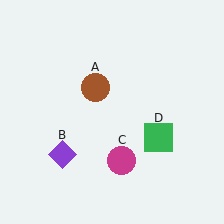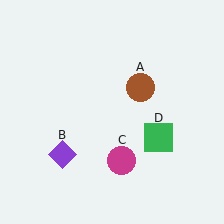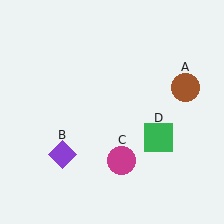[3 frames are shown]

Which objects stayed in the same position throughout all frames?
Purple diamond (object B) and magenta circle (object C) and green square (object D) remained stationary.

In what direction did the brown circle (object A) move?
The brown circle (object A) moved right.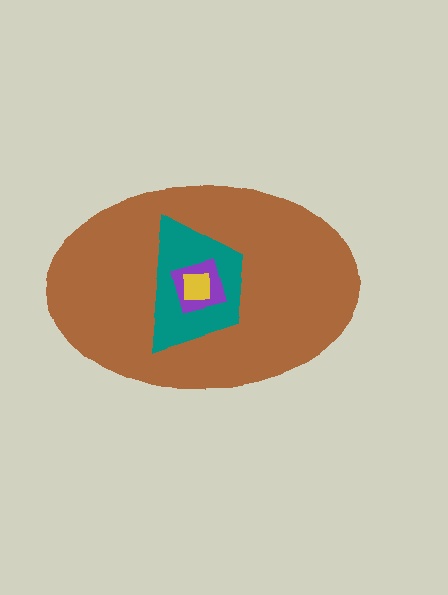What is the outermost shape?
The brown ellipse.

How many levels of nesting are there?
4.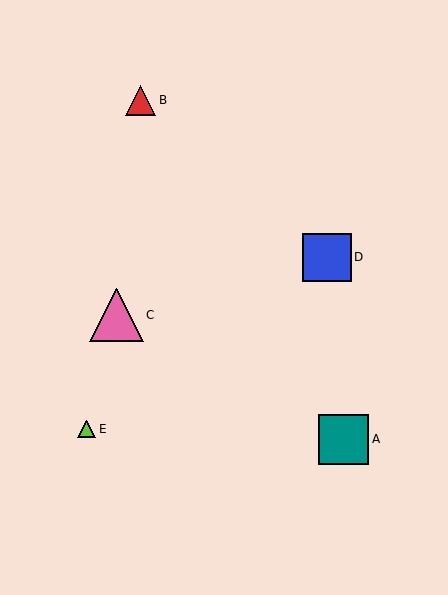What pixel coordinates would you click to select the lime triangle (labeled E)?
Click at (87, 429) to select the lime triangle E.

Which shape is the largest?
The pink triangle (labeled C) is the largest.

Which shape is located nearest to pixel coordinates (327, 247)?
The blue square (labeled D) at (327, 257) is nearest to that location.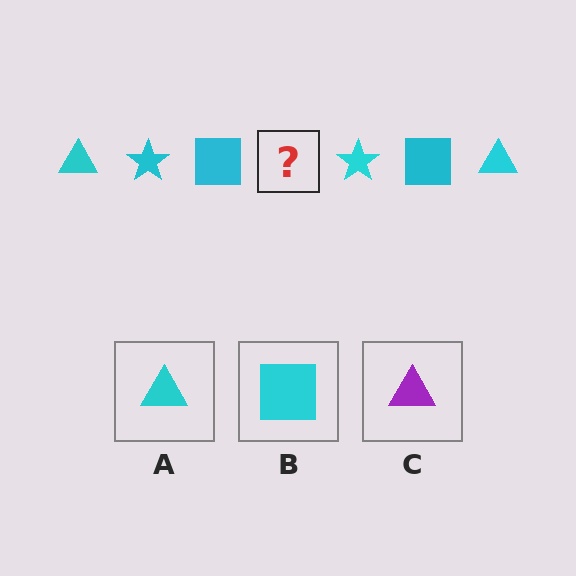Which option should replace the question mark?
Option A.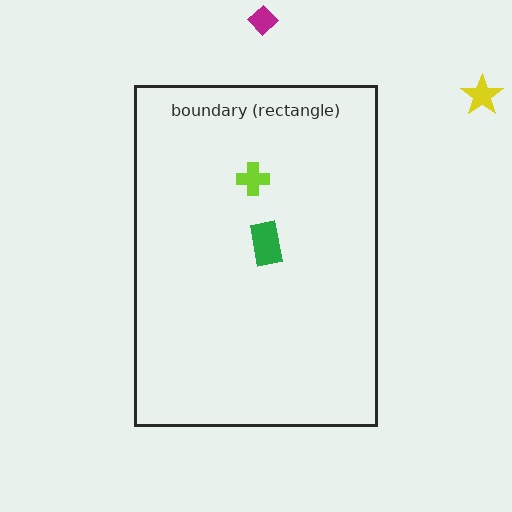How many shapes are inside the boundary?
2 inside, 2 outside.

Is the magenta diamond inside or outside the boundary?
Outside.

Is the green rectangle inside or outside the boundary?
Inside.